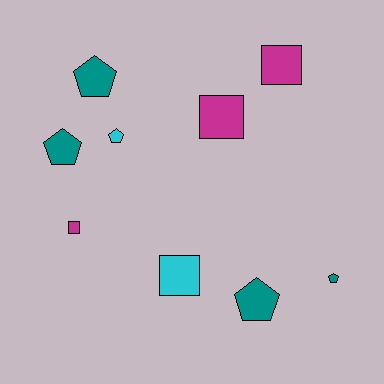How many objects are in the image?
There are 9 objects.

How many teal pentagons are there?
There are 4 teal pentagons.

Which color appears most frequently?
Teal, with 4 objects.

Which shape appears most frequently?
Pentagon, with 5 objects.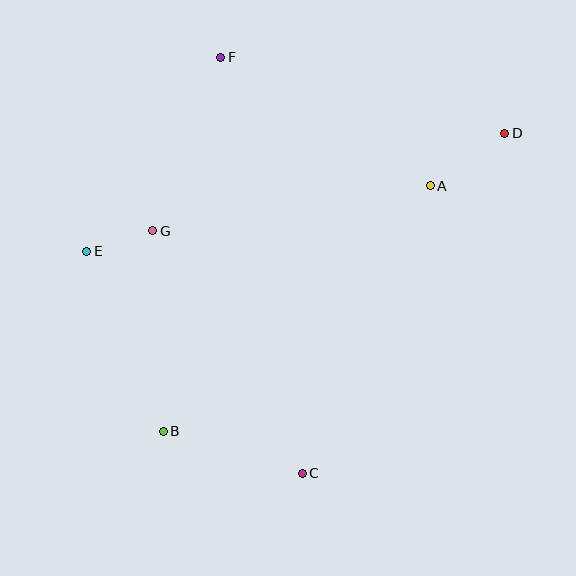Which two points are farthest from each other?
Points B and D are farthest from each other.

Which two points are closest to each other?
Points E and G are closest to each other.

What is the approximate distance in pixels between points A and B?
The distance between A and B is approximately 363 pixels.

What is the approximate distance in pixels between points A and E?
The distance between A and E is approximately 349 pixels.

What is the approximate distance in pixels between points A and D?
The distance between A and D is approximately 92 pixels.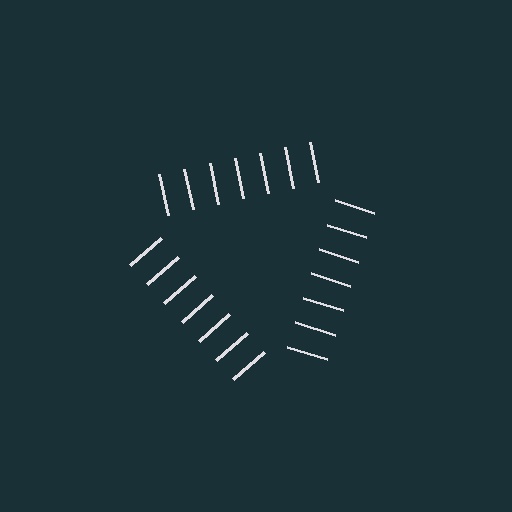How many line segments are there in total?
21 — 7 along each of the 3 edges.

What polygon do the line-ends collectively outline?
An illusory triangle — the line segments terminate on its edges but no continuous stroke is drawn.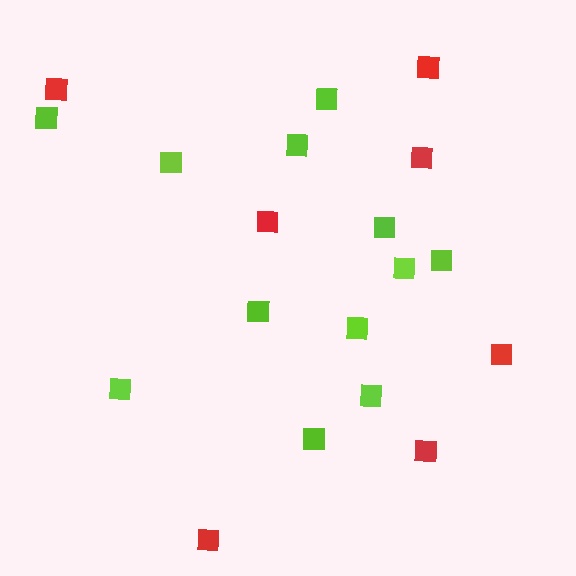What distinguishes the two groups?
There are 2 groups: one group of lime squares (12) and one group of red squares (7).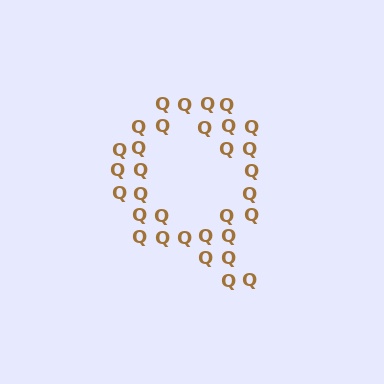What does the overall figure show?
The overall figure shows the letter Q.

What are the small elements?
The small elements are letter Q's.